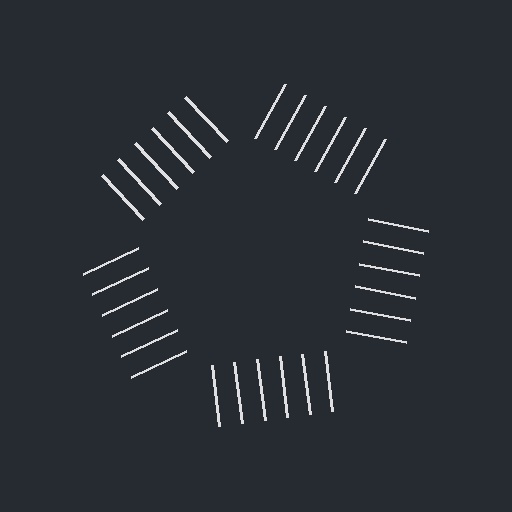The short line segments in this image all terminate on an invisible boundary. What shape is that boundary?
An illusory pentagon — the line segments terminate on its edges but no continuous stroke is drawn.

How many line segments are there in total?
30 — 6 along each of the 5 edges.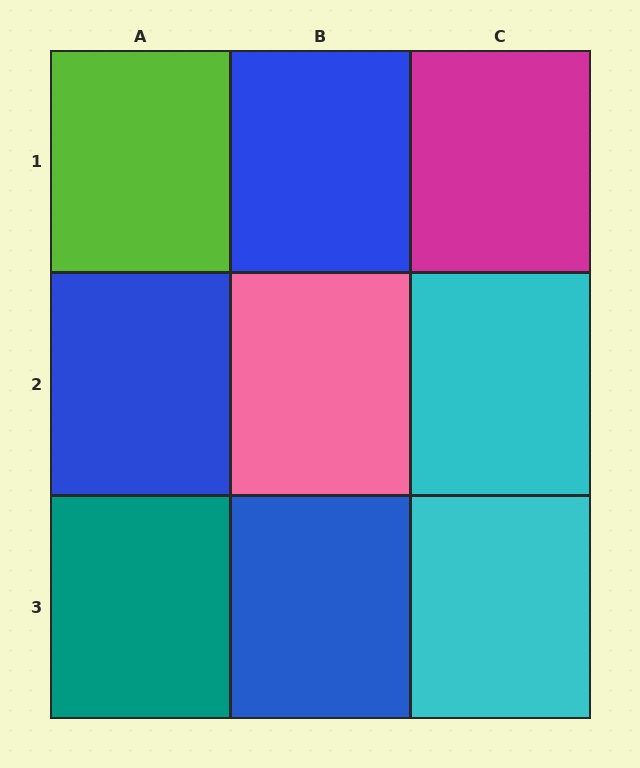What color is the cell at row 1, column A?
Lime.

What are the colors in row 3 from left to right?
Teal, blue, cyan.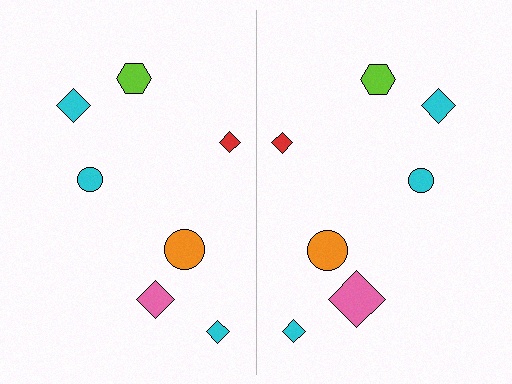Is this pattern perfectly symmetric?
No, the pattern is not perfectly symmetric. The pink diamond on the right side has a different size than its mirror counterpart.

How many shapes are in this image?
There are 14 shapes in this image.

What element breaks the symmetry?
The pink diamond on the right side has a different size than its mirror counterpart.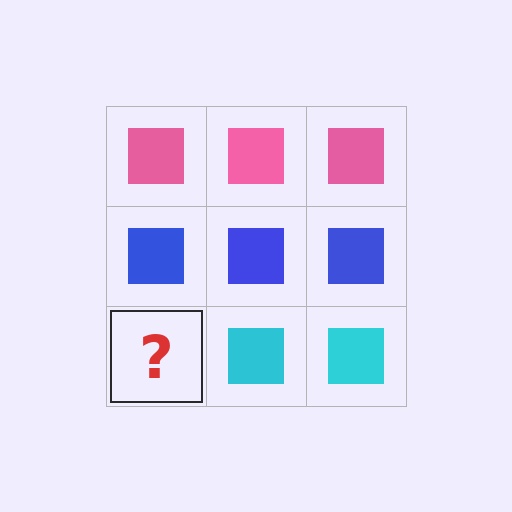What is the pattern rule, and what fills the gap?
The rule is that each row has a consistent color. The gap should be filled with a cyan square.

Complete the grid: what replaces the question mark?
The question mark should be replaced with a cyan square.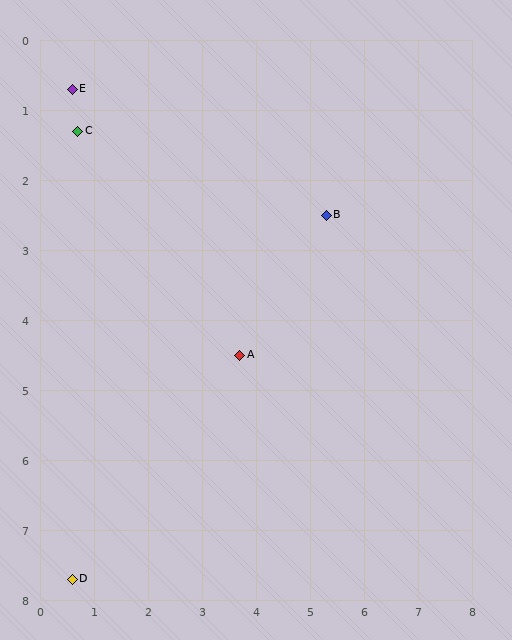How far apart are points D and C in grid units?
Points D and C are about 6.4 grid units apart.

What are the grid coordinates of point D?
Point D is at approximately (0.6, 7.7).